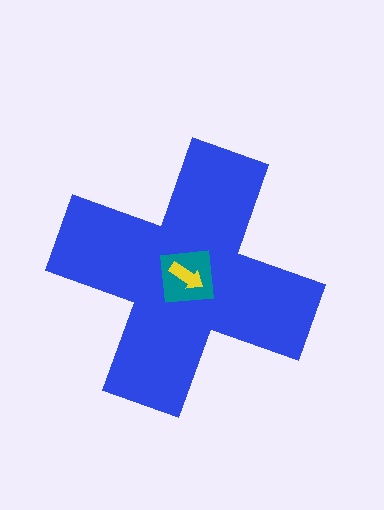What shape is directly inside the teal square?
The yellow arrow.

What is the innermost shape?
The yellow arrow.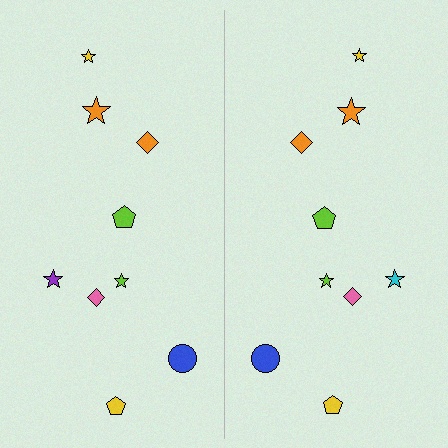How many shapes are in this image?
There are 18 shapes in this image.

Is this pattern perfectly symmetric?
No, the pattern is not perfectly symmetric. The cyan star on the right side breaks the symmetry — its mirror counterpart is purple.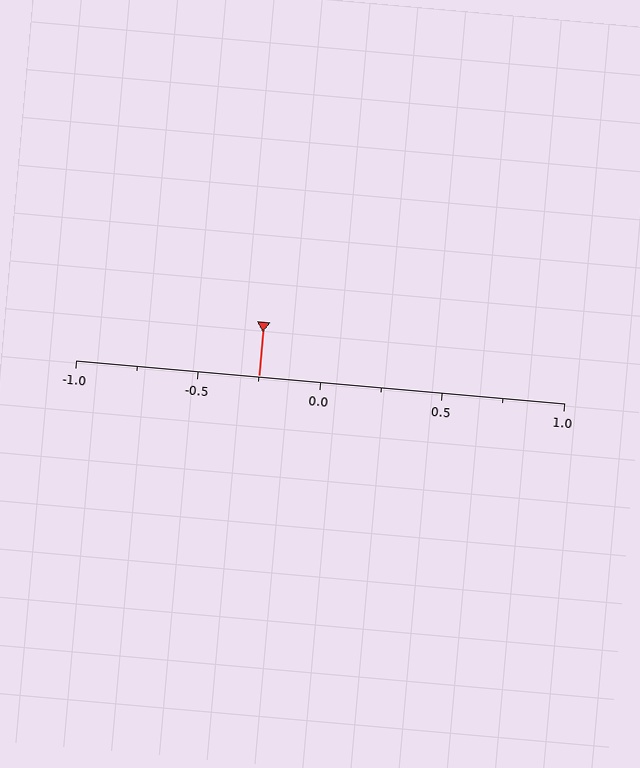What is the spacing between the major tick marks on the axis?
The major ticks are spaced 0.5 apart.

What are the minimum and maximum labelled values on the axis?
The axis runs from -1.0 to 1.0.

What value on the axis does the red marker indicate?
The marker indicates approximately -0.25.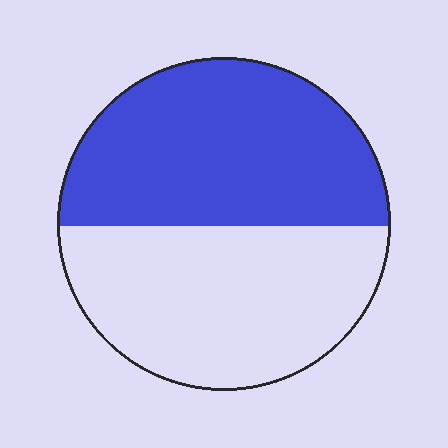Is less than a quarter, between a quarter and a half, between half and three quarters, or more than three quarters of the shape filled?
Between half and three quarters.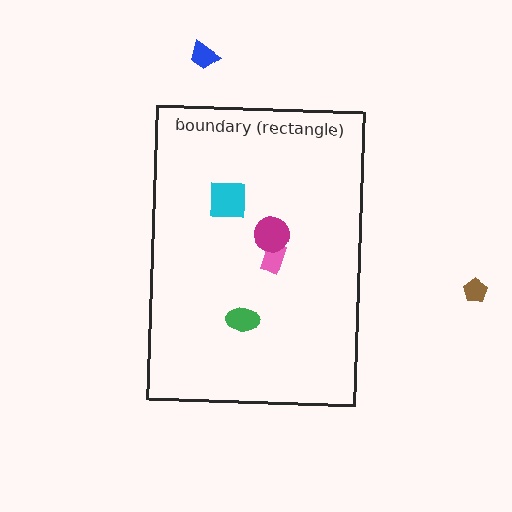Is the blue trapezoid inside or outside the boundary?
Outside.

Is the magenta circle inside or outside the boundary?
Inside.